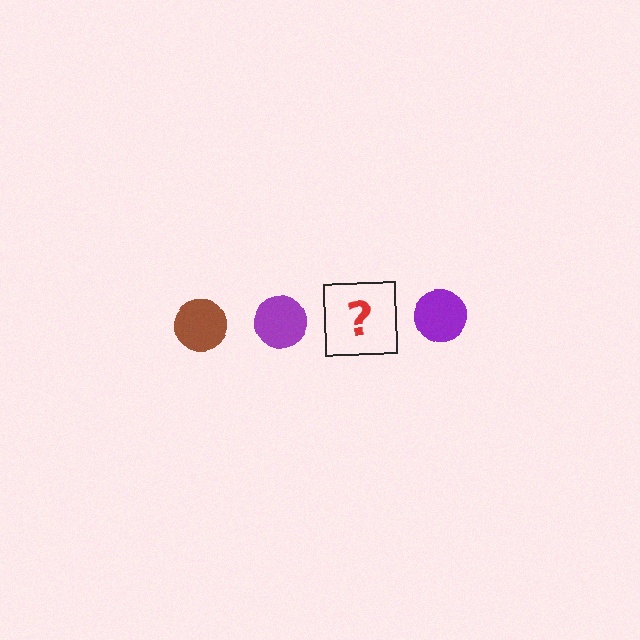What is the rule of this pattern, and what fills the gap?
The rule is that the pattern cycles through brown, purple circles. The gap should be filled with a brown circle.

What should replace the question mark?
The question mark should be replaced with a brown circle.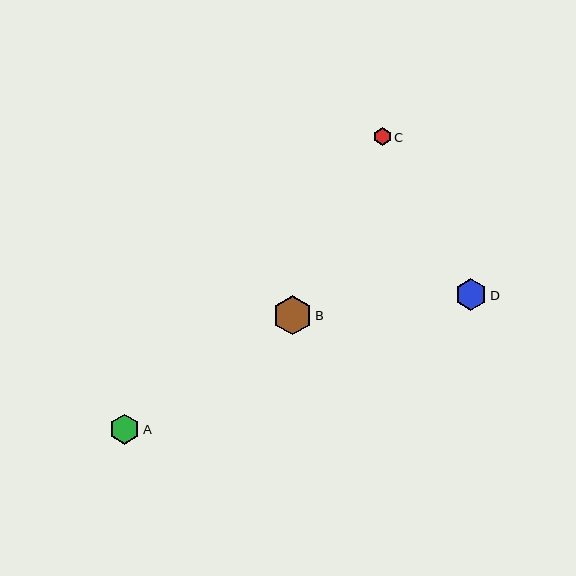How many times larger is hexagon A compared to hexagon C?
Hexagon A is approximately 1.7 times the size of hexagon C.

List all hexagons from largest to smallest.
From largest to smallest: B, D, A, C.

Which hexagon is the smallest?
Hexagon C is the smallest with a size of approximately 18 pixels.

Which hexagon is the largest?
Hexagon B is the largest with a size of approximately 39 pixels.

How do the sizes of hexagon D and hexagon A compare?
Hexagon D and hexagon A are approximately the same size.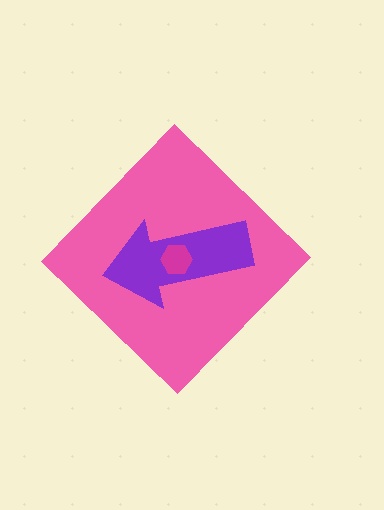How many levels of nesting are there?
3.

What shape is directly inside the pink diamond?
The purple arrow.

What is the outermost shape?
The pink diamond.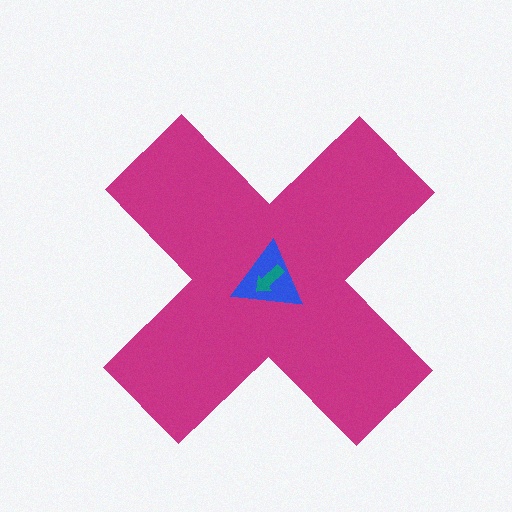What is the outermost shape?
The magenta cross.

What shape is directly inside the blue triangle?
The teal arrow.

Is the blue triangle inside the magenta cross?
Yes.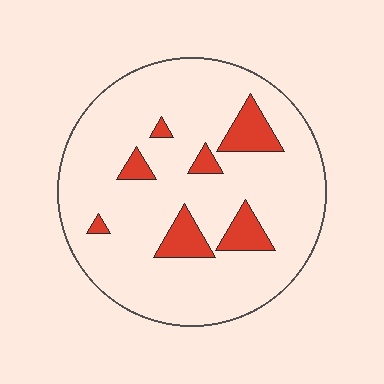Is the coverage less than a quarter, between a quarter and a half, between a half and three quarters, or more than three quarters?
Less than a quarter.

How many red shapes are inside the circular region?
7.